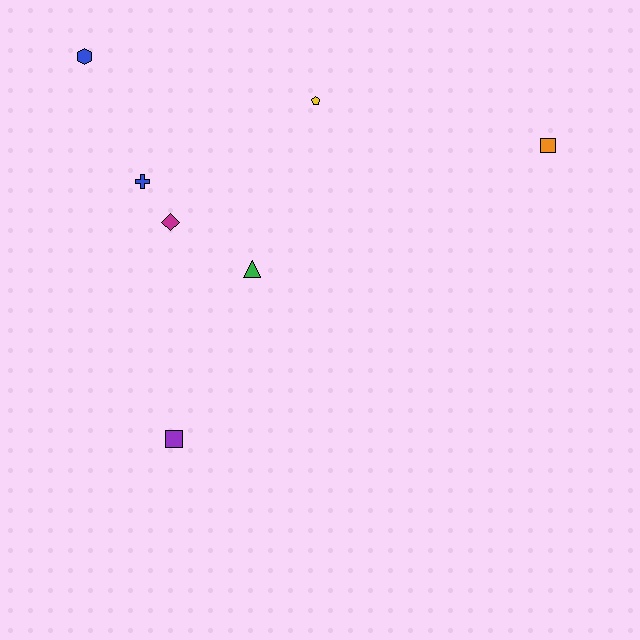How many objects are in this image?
There are 7 objects.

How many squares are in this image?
There are 2 squares.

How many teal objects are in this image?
There are no teal objects.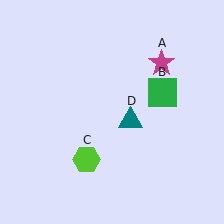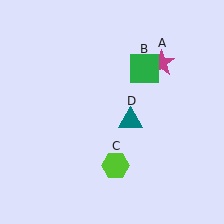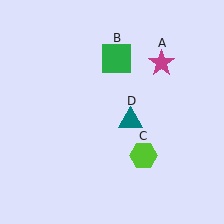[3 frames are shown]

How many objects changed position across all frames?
2 objects changed position: green square (object B), lime hexagon (object C).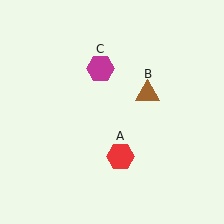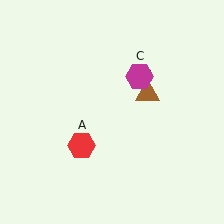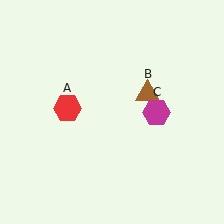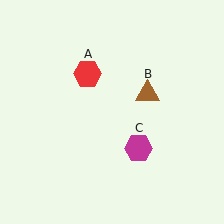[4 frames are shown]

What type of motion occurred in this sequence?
The red hexagon (object A), magenta hexagon (object C) rotated clockwise around the center of the scene.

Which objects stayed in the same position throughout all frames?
Brown triangle (object B) remained stationary.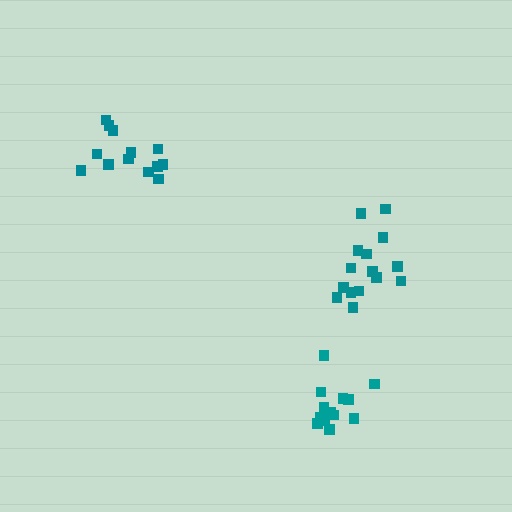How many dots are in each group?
Group 1: 15 dots, Group 2: 13 dots, Group 3: 13 dots (41 total).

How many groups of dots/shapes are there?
There are 3 groups.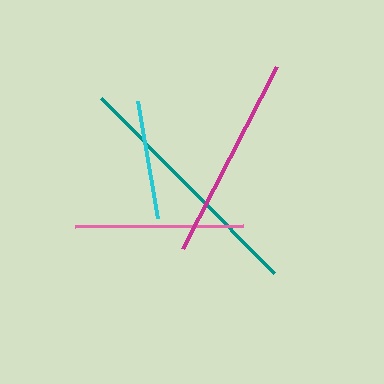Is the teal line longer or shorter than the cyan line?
The teal line is longer than the cyan line.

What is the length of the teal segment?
The teal segment is approximately 246 pixels long.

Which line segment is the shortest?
The cyan line is the shortest at approximately 119 pixels.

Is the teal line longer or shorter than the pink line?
The teal line is longer than the pink line.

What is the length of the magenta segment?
The magenta segment is approximately 205 pixels long.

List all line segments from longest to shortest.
From longest to shortest: teal, magenta, pink, cyan.